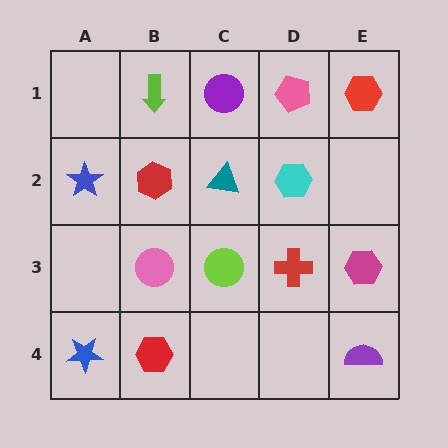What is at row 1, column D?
A pink pentagon.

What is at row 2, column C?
A teal triangle.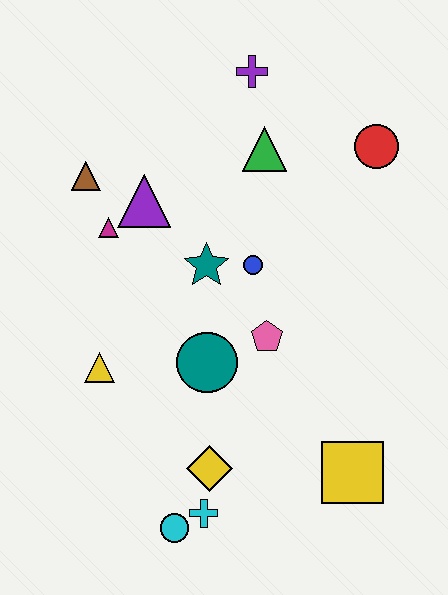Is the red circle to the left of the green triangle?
No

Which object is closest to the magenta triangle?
The purple triangle is closest to the magenta triangle.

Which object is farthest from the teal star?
The cyan circle is farthest from the teal star.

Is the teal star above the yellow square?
Yes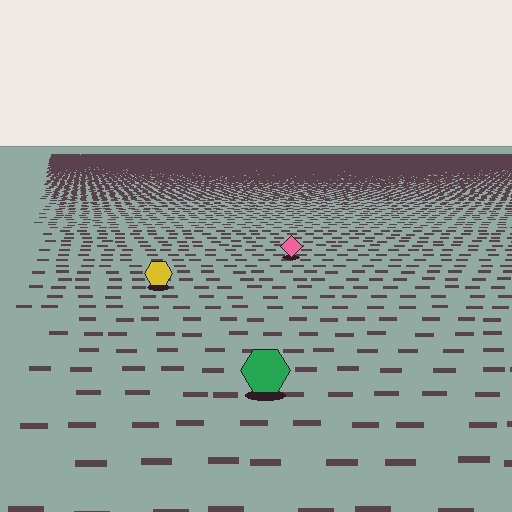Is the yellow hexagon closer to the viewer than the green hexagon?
No. The green hexagon is closer — you can tell from the texture gradient: the ground texture is coarser near it.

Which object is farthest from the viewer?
The pink diamond is farthest from the viewer. It appears smaller and the ground texture around it is denser.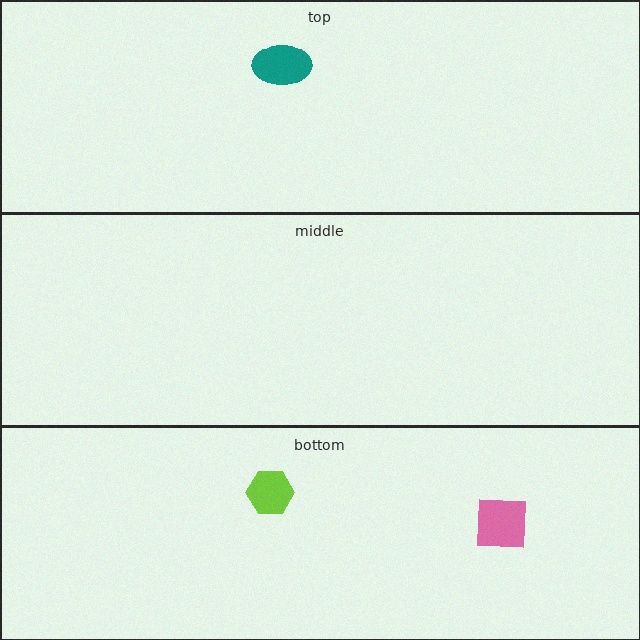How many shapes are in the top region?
1.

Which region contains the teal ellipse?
The top region.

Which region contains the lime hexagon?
The bottom region.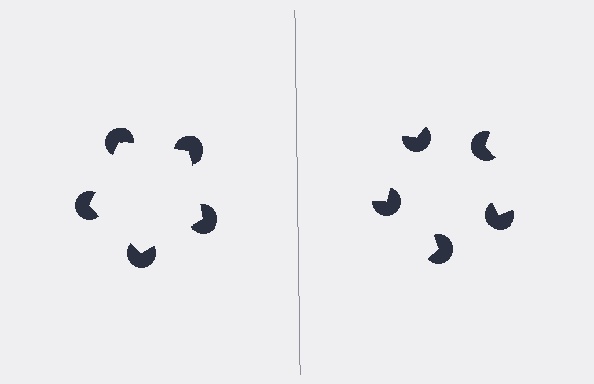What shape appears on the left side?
An illusory pentagon.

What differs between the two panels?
The pac-man discs are positioned identically on both sides; only the wedge orientations differ. On the left they align to a pentagon; on the right they are misaligned.